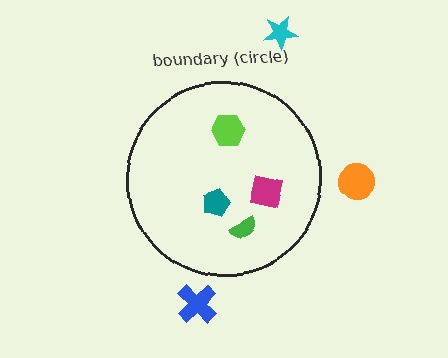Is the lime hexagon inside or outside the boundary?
Inside.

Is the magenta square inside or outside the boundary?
Inside.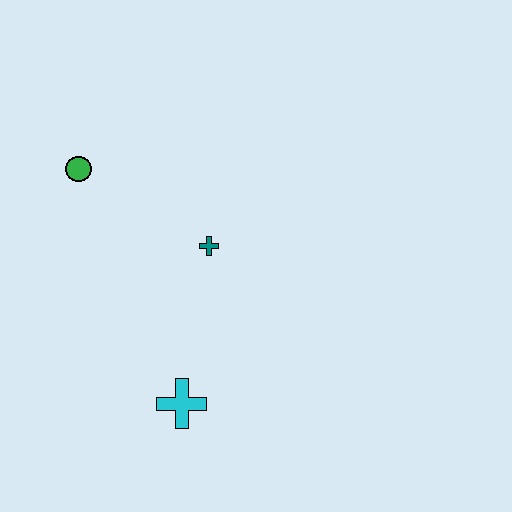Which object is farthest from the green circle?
The cyan cross is farthest from the green circle.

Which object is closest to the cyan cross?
The teal cross is closest to the cyan cross.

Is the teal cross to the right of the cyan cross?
Yes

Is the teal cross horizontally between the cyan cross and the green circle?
No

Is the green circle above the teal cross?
Yes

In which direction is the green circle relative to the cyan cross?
The green circle is above the cyan cross.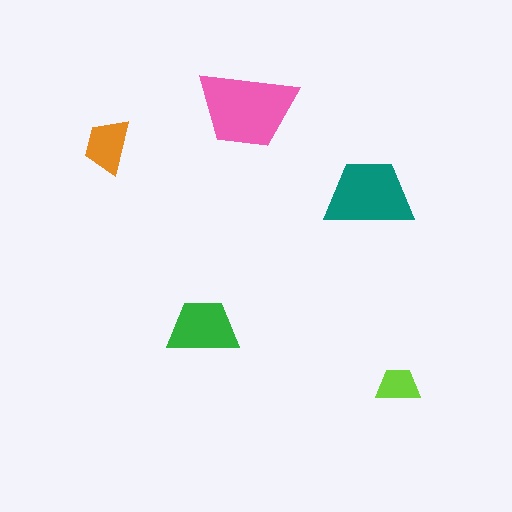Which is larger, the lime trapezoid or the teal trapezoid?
The teal one.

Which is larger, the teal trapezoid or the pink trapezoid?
The pink one.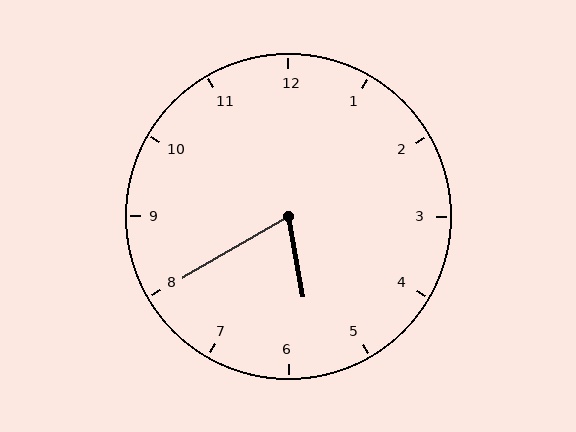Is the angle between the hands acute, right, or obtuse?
It is acute.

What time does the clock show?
5:40.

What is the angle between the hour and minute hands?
Approximately 70 degrees.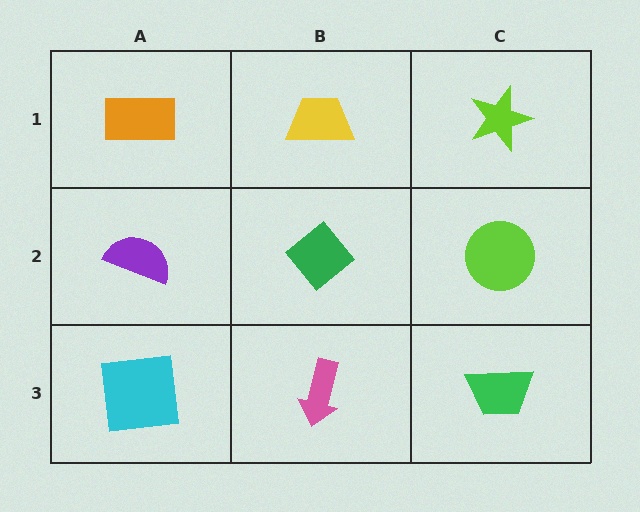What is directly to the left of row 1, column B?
An orange rectangle.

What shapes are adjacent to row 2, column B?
A yellow trapezoid (row 1, column B), a pink arrow (row 3, column B), a purple semicircle (row 2, column A), a lime circle (row 2, column C).